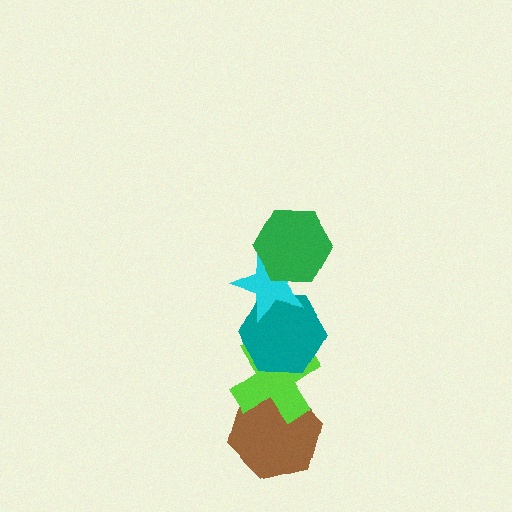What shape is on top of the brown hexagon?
The lime cross is on top of the brown hexagon.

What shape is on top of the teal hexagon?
The cyan star is on top of the teal hexagon.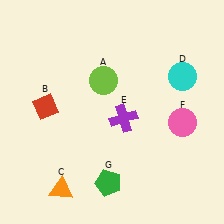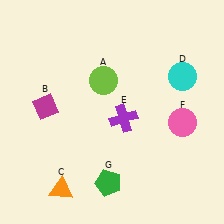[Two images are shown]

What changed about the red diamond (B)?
In Image 1, B is red. In Image 2, it changed to magenta.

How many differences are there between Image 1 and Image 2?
There is 1 difference between the two images.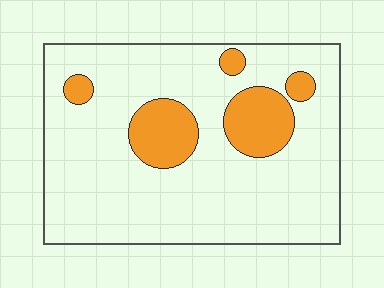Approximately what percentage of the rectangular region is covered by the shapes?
Approximately 15%.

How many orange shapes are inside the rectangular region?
5.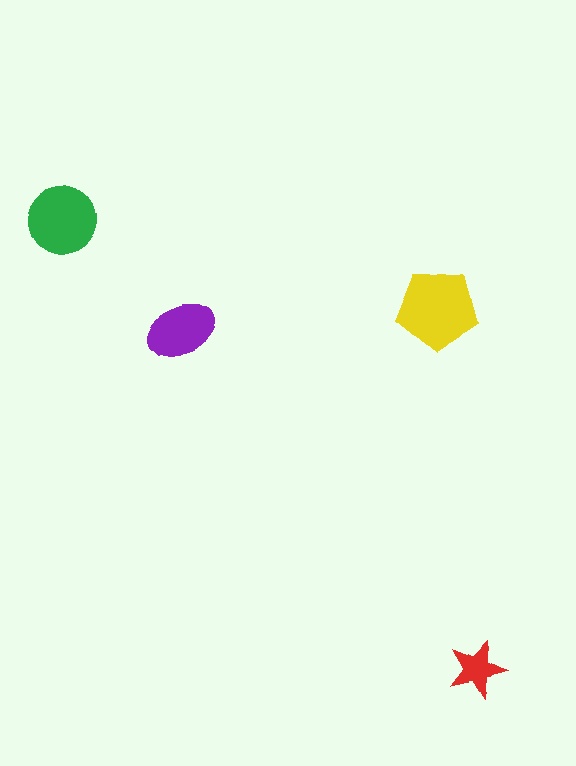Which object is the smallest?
The red star.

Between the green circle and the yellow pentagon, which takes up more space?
The yellow pentagon.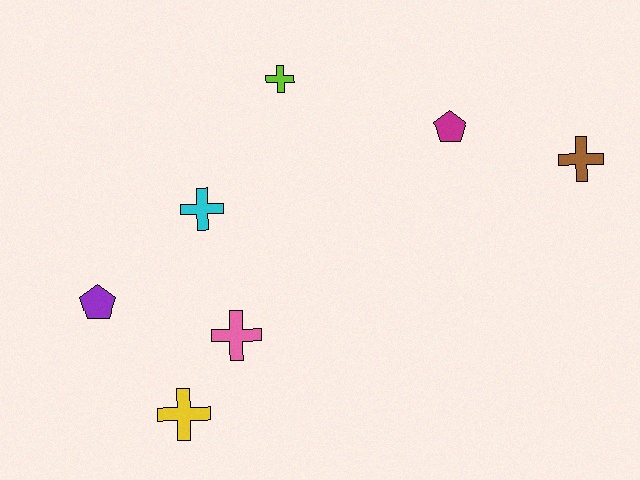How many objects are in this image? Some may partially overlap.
There are 7 objects.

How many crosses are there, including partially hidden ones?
There are 5 crosses.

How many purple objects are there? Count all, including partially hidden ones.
There is 1 purple object.